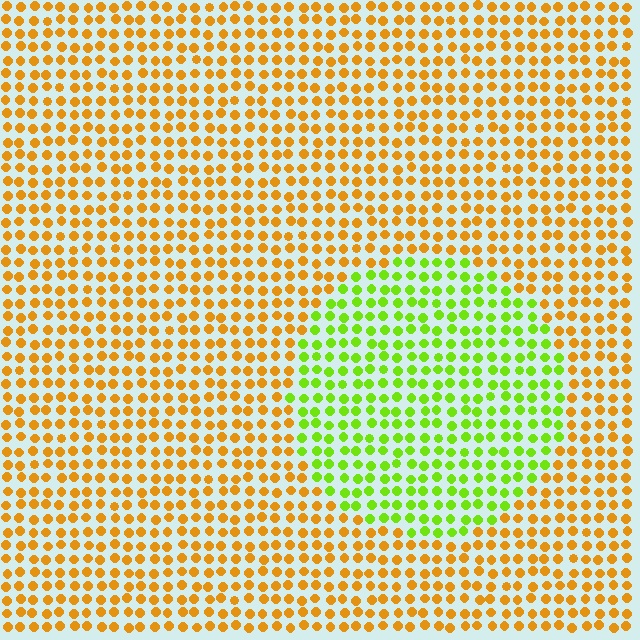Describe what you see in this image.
The image is filled with small orange elements in a uniform arrangement. A circle-shaped region is visible where the elements are tinted to a slightly different hue, forming a subtle color boundary.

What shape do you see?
I see a circle.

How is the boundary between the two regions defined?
The boundary is defined purely by a slight shift in hue (about 56 degrees). Spacing, size, and orientation are identical on both sides.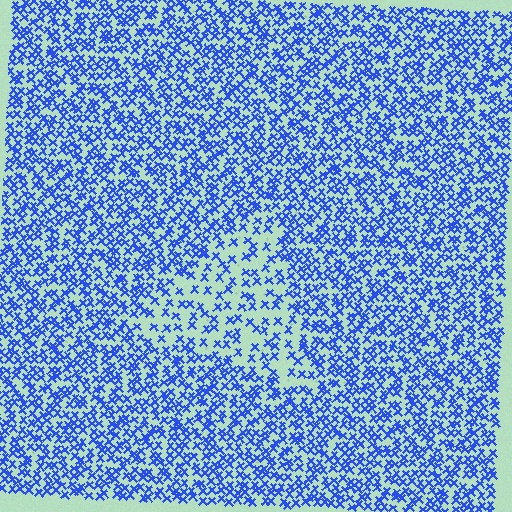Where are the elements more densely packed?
The elements are more densely packed outside the triangle boundary.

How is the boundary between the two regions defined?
The boundary is defined by a change in element density (approximately 2.1x ratio). All elements are the same color, size, and shape.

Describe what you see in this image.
The image contains small blue elements arranged at two different densities. A triangle-shaped region is visible where the elements are less densely packed than the surrounding area.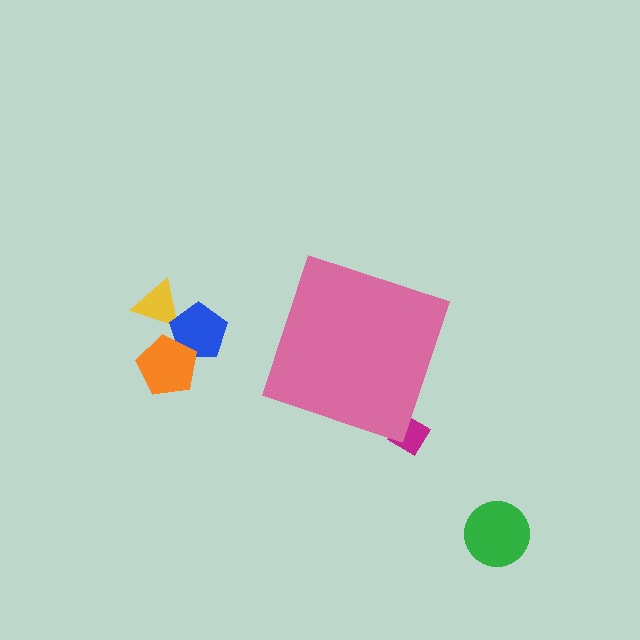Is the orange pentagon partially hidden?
No, the orange pentagon is fully visible.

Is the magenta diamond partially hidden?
Yes, the magenta diamond is partially hidden behind the pink diamond.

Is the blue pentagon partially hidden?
No, the blue pentagon is fully visible.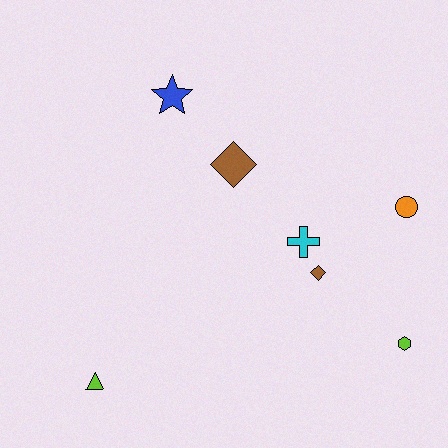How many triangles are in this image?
There is 1 triangle.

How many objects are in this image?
There are 7 objects.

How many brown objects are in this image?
There are 2 brown objects.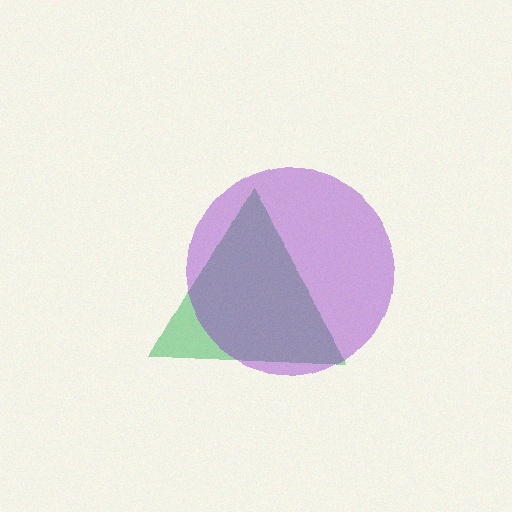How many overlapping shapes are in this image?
There are 2 overlapping shapes in the image.